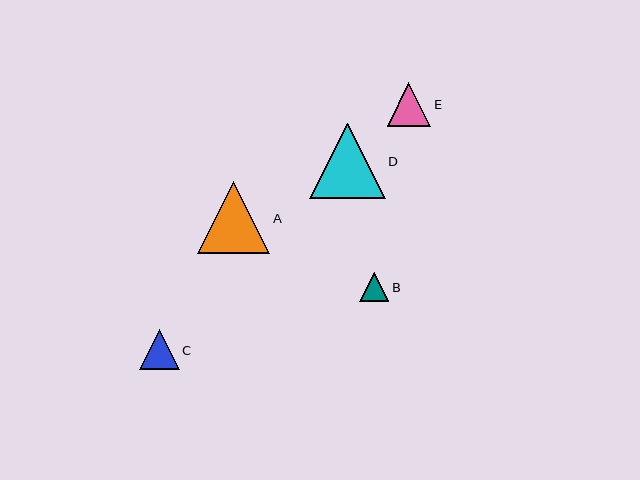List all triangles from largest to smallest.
From largest to smallest: D, A, E, C, B.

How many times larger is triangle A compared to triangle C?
Triangle A is approximately 1.8 times the size of triangle C.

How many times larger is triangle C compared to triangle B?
Triangle C is approximately 1.3 times the size of triangle B.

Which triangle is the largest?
Triangle D is the largest with a size of approximately 75 pixels.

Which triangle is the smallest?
Triangle B is the smallest with a size of approximately 29 pixels.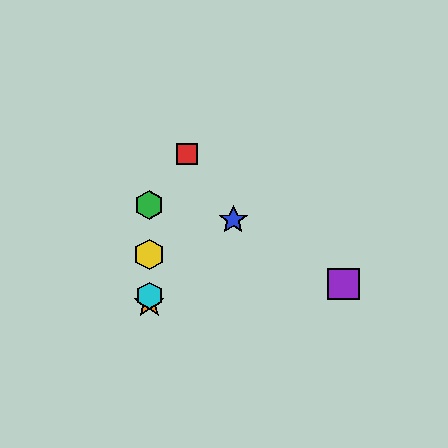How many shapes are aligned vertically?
4 shapes (the green hexagon, the yellow hexagon, the orange star, the cyan hexagon) are aligned vertically.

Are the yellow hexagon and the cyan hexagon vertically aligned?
Yes, both are at x≈149.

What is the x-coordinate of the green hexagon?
The green hexagon is at x≈149.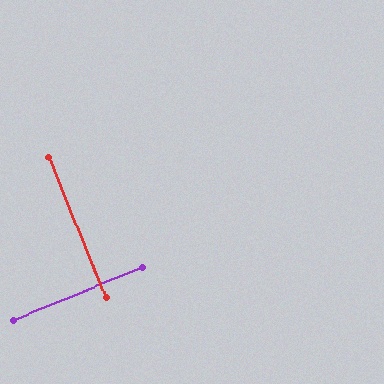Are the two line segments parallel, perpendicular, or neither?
Perpendicular — they meet at approximately 90°.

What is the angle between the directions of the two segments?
Approximately 90 degrees.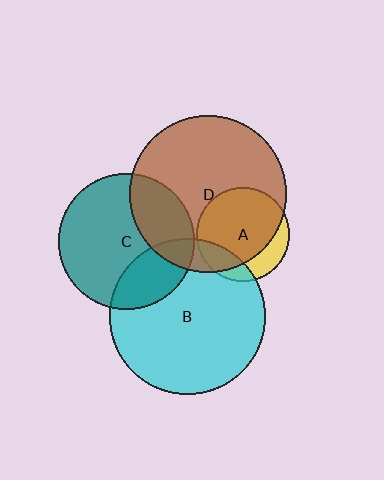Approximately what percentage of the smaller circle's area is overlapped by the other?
Approximately 25%.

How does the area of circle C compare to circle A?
Approximately 2.1 times.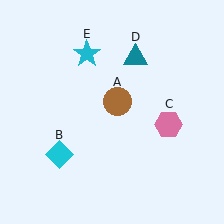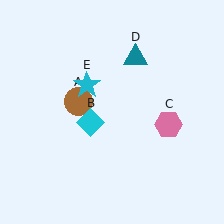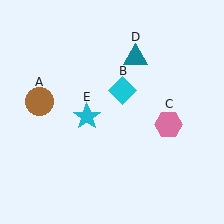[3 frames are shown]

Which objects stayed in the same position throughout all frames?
Pink hexagon (object C) and teal triangle (object D) remained stationary.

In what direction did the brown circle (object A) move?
The brown circle (object A) moved left.